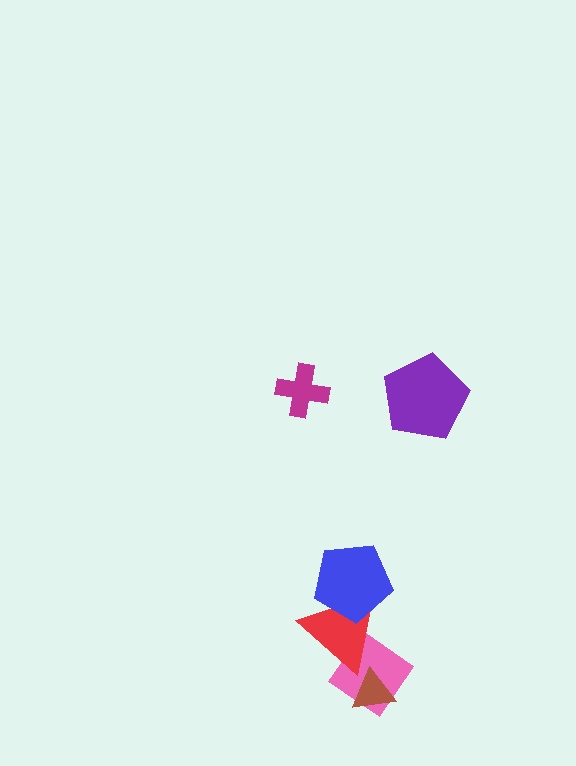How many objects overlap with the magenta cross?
0 objects overlap with the magenta cross.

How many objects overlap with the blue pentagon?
1 object overlaps with the blue pentagon.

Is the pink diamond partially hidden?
Yes, it is partially covered by another shape.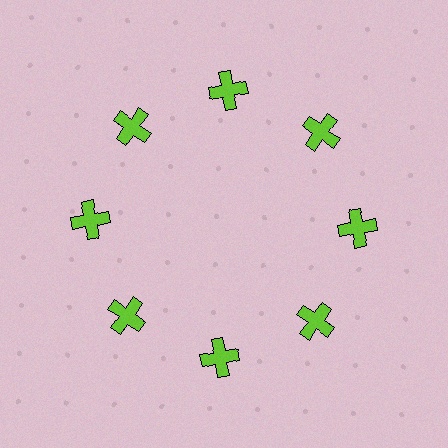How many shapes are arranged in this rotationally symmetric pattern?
There are 8 shapes, arranged in 8 groups of 1.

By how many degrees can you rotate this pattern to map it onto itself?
The pattern maps onto itself every 45 degrees of rotation.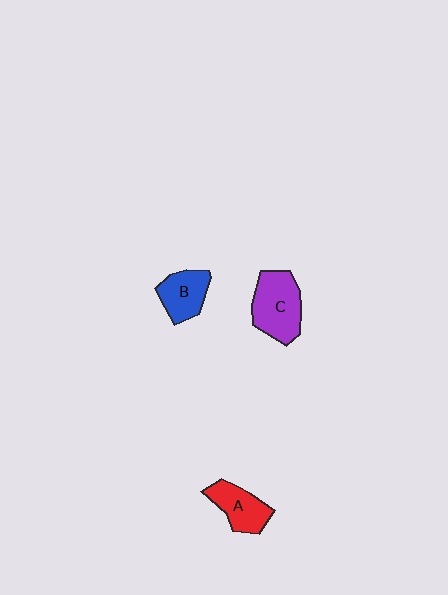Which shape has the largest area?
Shape C (purple).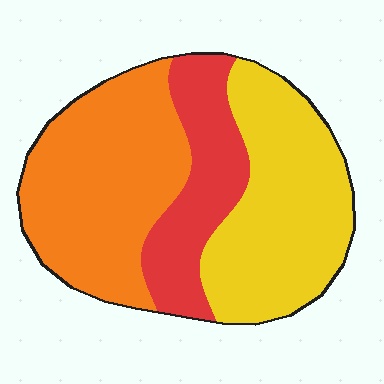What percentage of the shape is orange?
Orange takes up about two fifths (2/5) of the shape.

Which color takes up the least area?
Red, at roughly 20%.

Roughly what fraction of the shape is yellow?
Yellow takes up between a quarter and a half of the shape.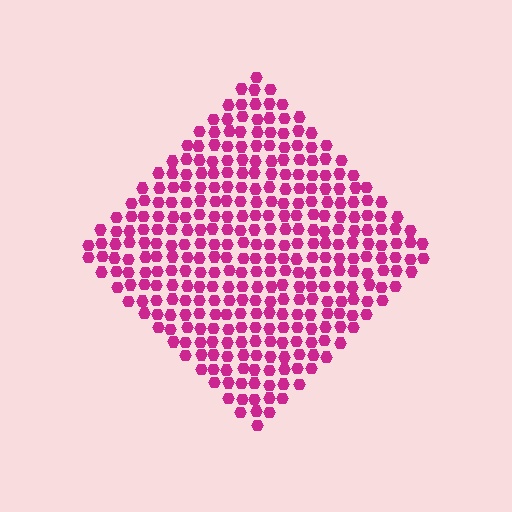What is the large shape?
The large shape is a diamond.